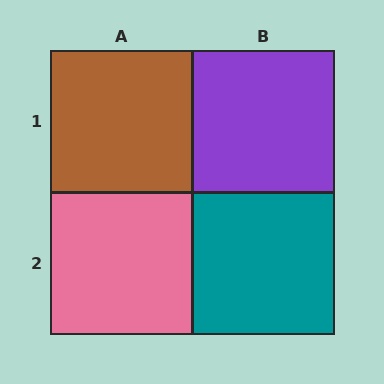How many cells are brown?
1 cell is brown.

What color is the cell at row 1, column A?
Brown.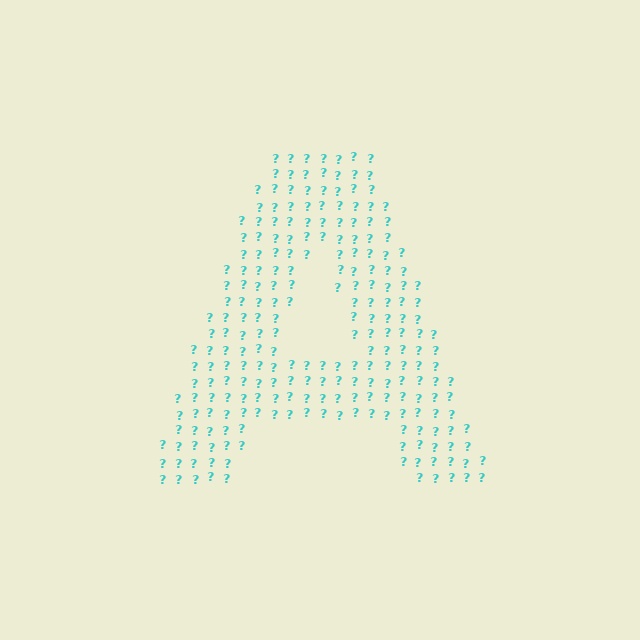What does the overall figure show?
The overall figure shows the letter A.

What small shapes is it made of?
It is made of small question marks.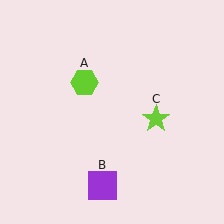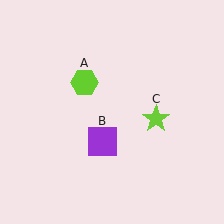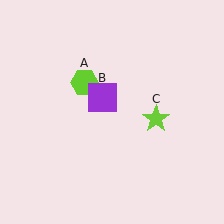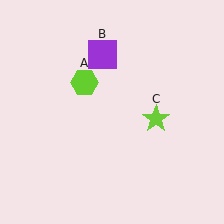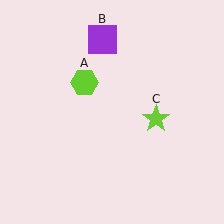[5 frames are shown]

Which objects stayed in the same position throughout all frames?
Lime hexagon (object A) and lime star (object C) remained stationary.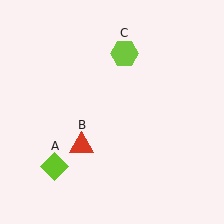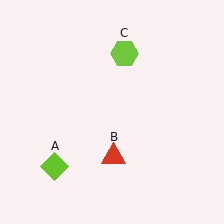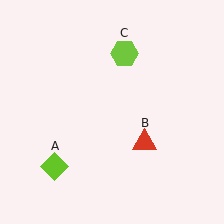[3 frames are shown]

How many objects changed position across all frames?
1 object changed position: red triangle (object B).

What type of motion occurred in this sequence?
The red triangle (object B) rotated counterclockwise around the center of the scene.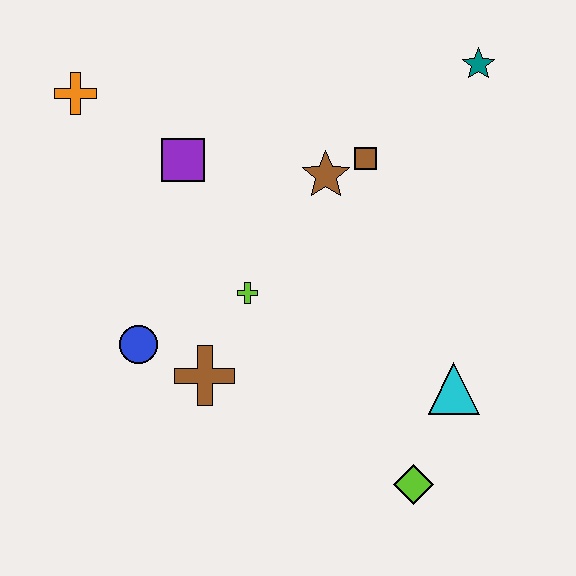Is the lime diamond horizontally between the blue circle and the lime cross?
No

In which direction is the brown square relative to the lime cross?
The brown square is above the lime cross.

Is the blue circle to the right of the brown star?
No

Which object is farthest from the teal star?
The blue circle is farthest from the teal star.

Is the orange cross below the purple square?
No